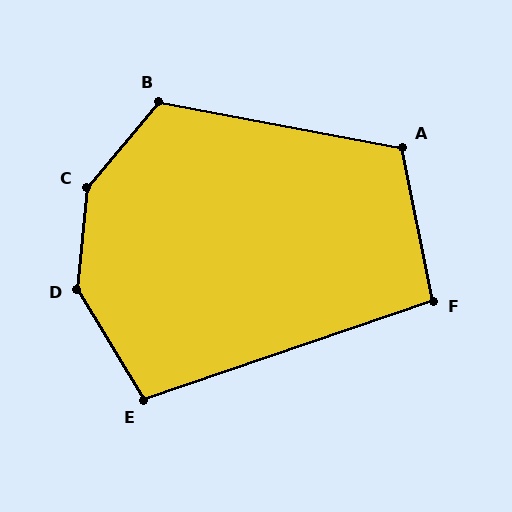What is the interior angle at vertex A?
Approximately 112 degrees (obtuse).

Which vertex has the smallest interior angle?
F, at approximately 98 degrees.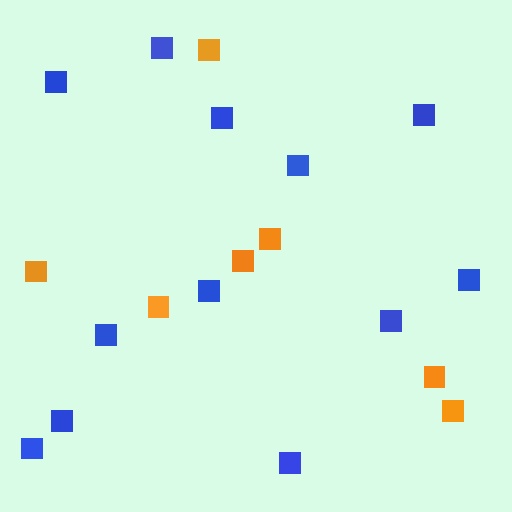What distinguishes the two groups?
There are 2 groups: one group of blue squares (12) and one group of orange squares (7).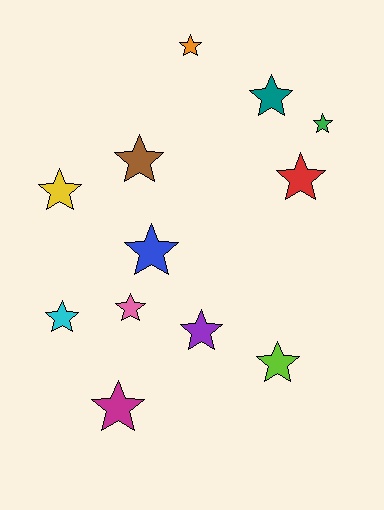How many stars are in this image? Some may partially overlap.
There are 12 stars.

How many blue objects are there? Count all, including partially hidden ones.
There is 1 blue object.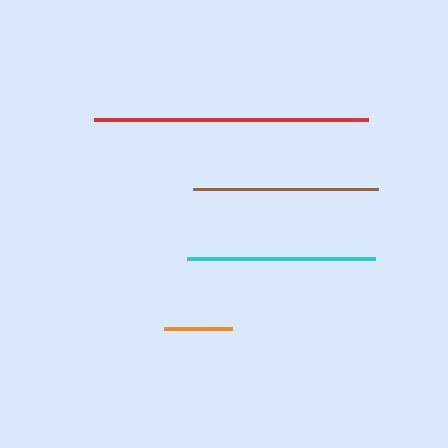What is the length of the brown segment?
The brown segment is approximately 185 pixels long.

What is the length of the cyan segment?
The cyan segment is approximately 188 pixels long.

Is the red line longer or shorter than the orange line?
The red line is longer than the orange line.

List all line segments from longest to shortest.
From longest to shortest: red, cyan, brown, orange.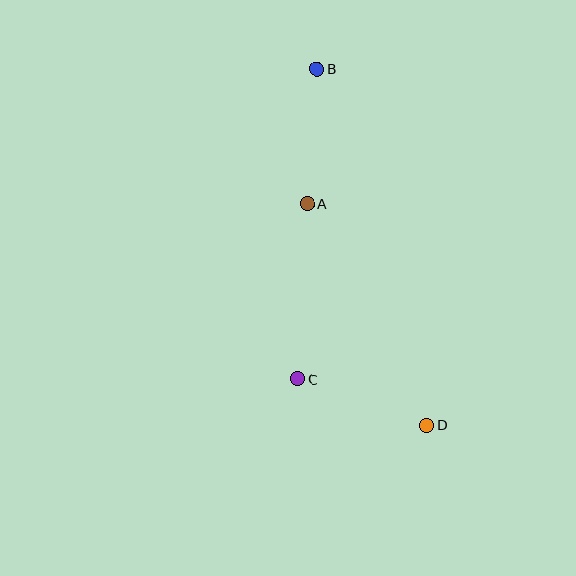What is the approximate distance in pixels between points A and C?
The distance between A and C is approximately 176 pixels.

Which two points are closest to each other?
Points A and B are closest to each other.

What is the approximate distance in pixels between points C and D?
The distance between C and D is approximately 137 pixels.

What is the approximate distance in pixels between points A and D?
The distance between A and D is approximately 252 pixels.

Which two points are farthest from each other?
Points B and D are farthest from each other.